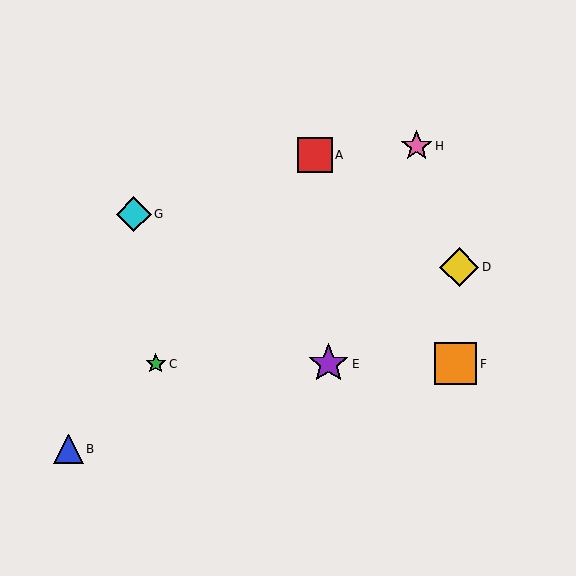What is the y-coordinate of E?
Object E is at y≈364.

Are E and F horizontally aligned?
Yes, both are at y≈364.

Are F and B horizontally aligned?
No, F is at y≈364 and B is at y≈449.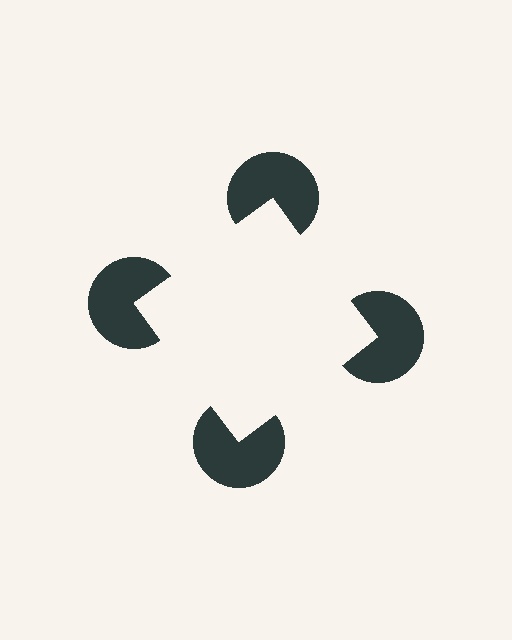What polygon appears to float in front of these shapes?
An illusory square — its edges are inferred from the aligned wedge cuts in the pac-man discs, not physically drawn.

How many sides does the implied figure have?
4 sides.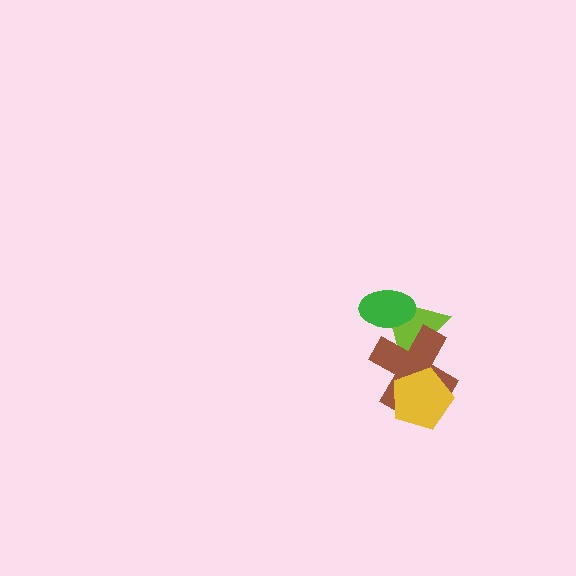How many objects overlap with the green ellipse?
1 object overlaps with the green ellipse.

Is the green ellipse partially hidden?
No, no other shape covers it.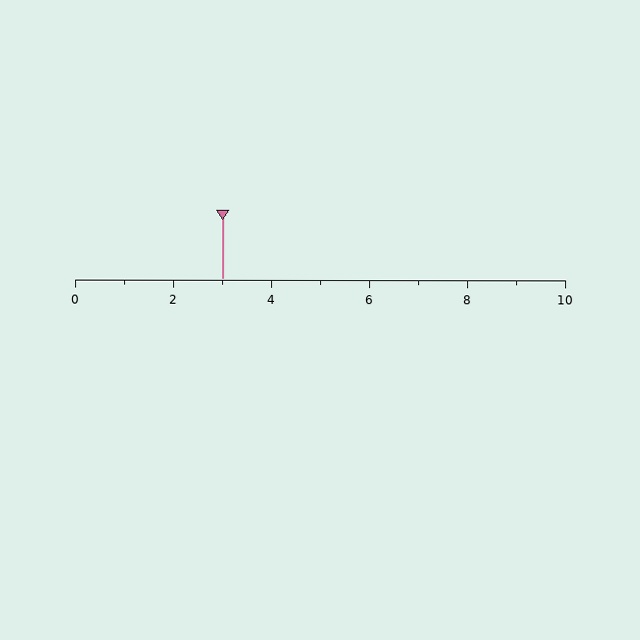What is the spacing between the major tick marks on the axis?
The major ticks are spaced 2 apart.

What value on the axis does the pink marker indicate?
The marker indicates approximately 3.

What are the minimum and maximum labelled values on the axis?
The axis runs from 0 to 10.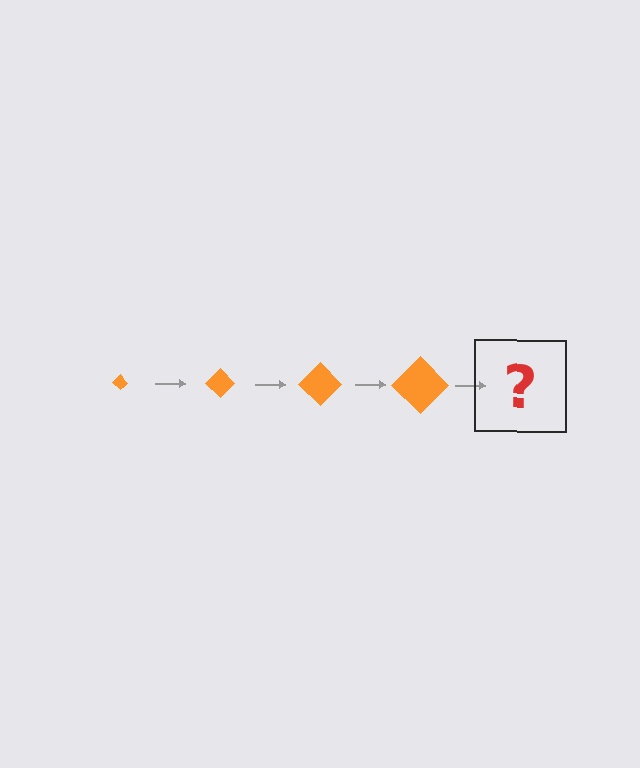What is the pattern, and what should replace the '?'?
The pattern is that the diamond gets progressively larger each step. The '?' should be an orange diamond, larger than the previous one.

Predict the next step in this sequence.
The next step is an orange diamond, larger than the previous one.